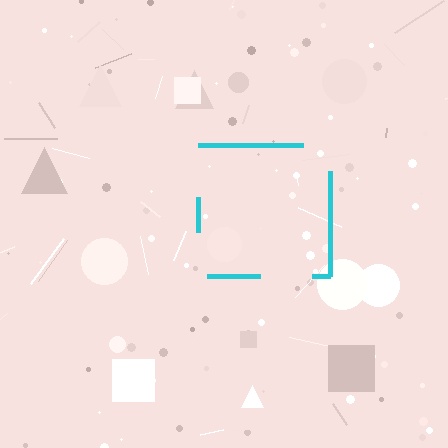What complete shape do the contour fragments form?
The contour fragments form a square.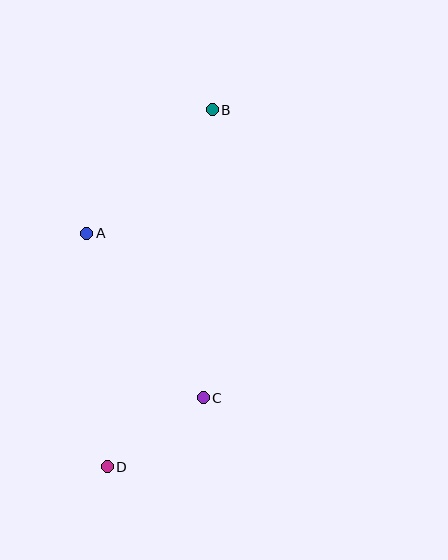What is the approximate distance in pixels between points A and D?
The distance between A and D is approximately 234 pixels.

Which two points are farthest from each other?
Points B and D are farthest from each other.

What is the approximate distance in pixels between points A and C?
The distance between A and C is approximately 202 pixels.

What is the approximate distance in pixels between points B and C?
The distance between B and C is approximately 288 pixels.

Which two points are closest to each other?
Points C and D are closest to each other.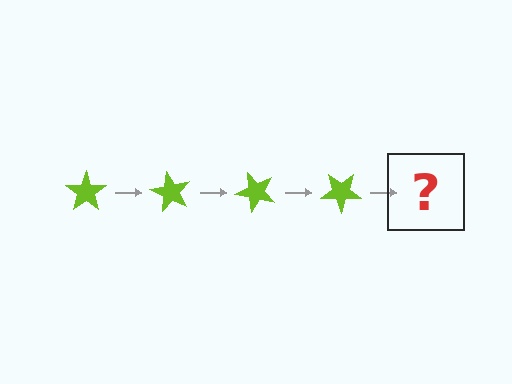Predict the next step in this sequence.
The next step is a lime star rotated 240 degrees.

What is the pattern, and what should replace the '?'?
The pattern is that the star rotates 60 degrees each step. The '?' should be a lime star rotated 240 degrees.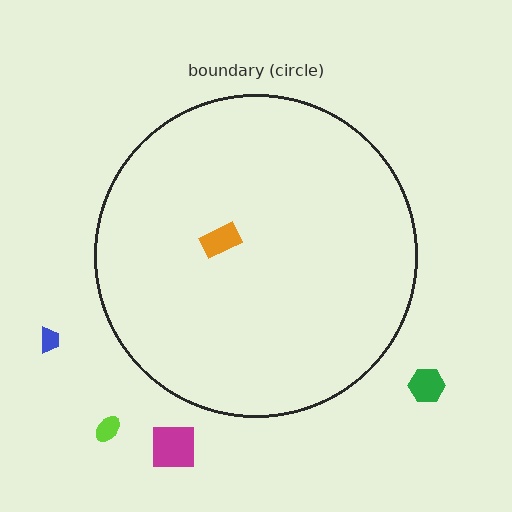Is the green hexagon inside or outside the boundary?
Outside.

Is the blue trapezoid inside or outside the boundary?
Outside.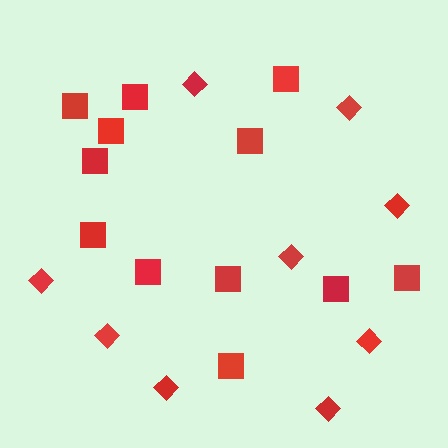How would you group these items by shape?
There are 2 groups: one group of squares (12) and one group of diamonds (9).